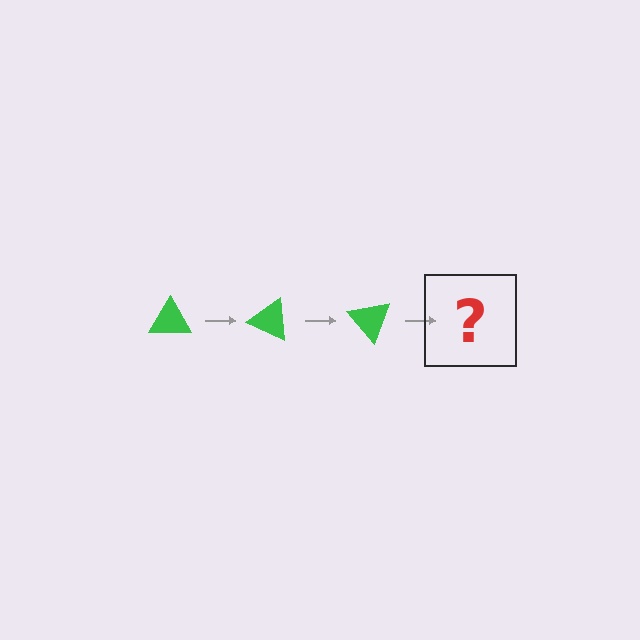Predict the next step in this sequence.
The next step is a green triangle rotated 75 degrees.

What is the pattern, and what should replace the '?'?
The pattern is that the triangle rotates 25 degrees each step. The '?' should be a green triangle rotated 75 degrees.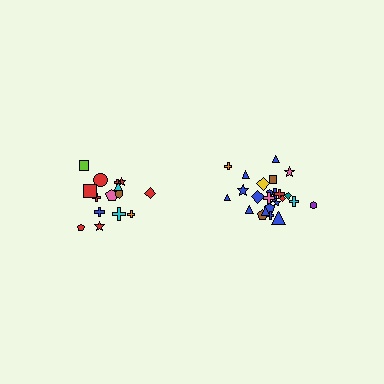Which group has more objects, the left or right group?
The right group.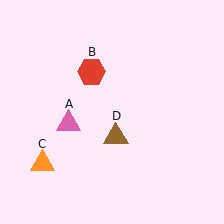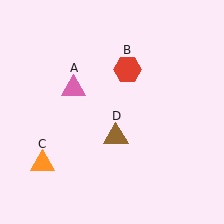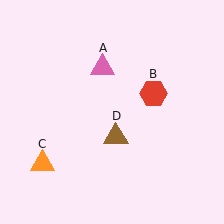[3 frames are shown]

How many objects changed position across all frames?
2 objects changed position: pink triangle (object A), red hexagon (object B).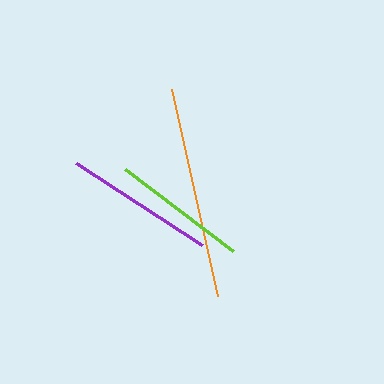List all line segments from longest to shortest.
From longest to shortest: orange, purple, lime.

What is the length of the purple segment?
The purple segment is approximately 150 pixels long.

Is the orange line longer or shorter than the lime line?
The orange line is longer than the lime line.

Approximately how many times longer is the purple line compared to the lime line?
The purple line is approximately 1.1 times the length of the lime line.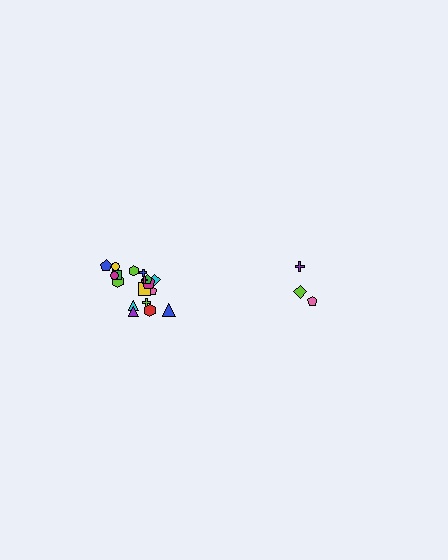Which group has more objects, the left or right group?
The left group.